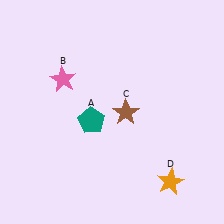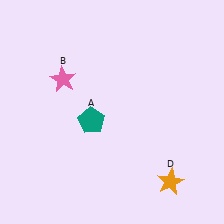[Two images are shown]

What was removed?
The brown star (C) was removed in Image 2.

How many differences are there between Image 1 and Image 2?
There is 1 difference between the two images.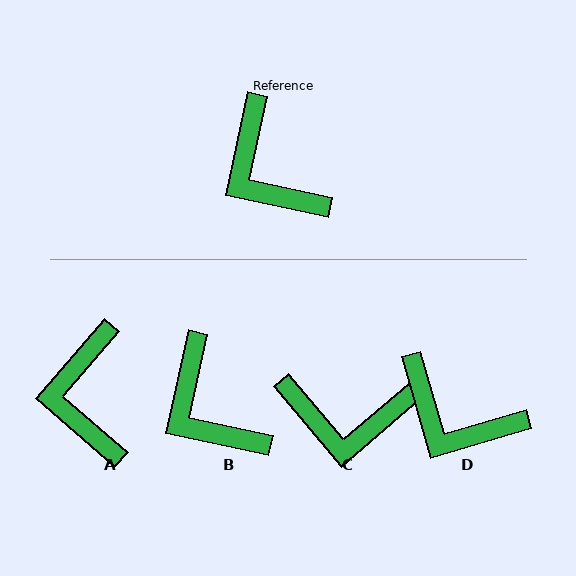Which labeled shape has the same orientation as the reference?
B.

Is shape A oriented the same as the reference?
No, it is off by about 29 degrees.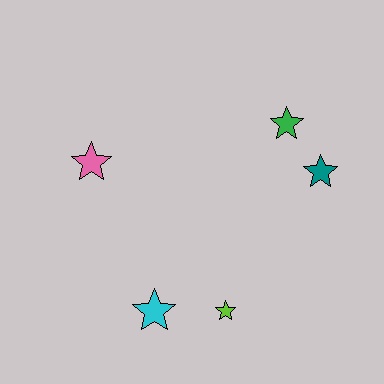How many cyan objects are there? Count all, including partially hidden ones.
There is 1 cyan object.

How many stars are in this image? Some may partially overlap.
There are 5 stars.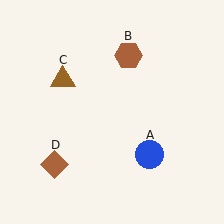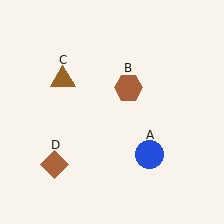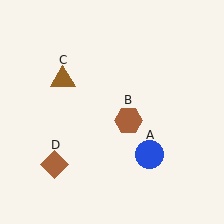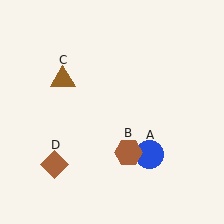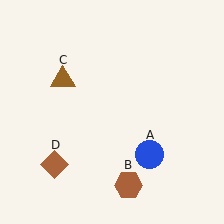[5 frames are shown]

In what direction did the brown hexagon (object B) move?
The brown hexagon (object B) moved down.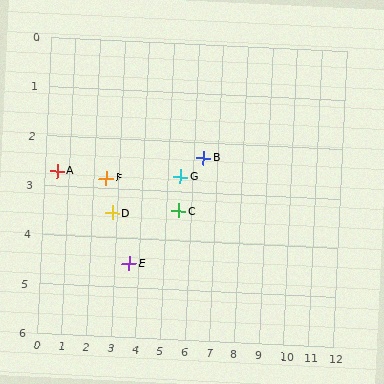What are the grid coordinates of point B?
Point B is at approximately (6.4, 2.3).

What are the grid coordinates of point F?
Point F is at approximately (2.5, 2.8).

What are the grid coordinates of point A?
Point A is at approximately (0.5, 2.7).